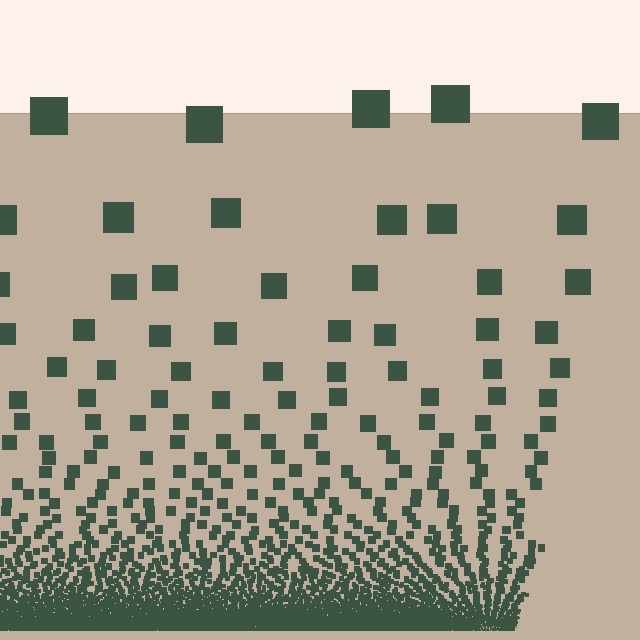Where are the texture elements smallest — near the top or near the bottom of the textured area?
Near the bottom.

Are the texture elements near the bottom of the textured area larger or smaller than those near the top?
Smaller. The gradient is inverted — elements near the bottom are smaller and denser.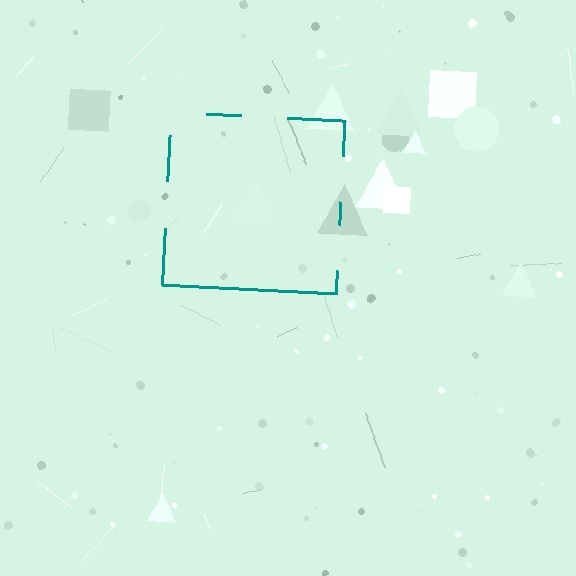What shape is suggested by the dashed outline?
The dashed outline suggests a square.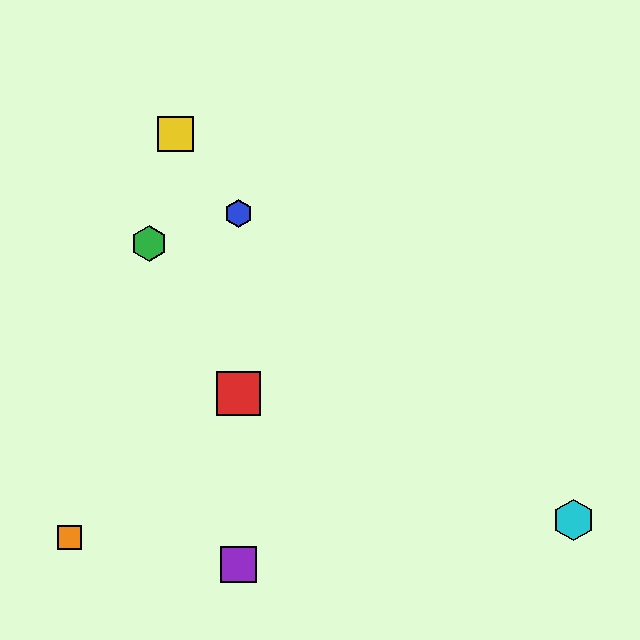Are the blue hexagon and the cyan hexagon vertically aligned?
No, the blue hexagon is at x≈238 and the cyan hexagon is at x≈574.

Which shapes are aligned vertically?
The red square, the blue hexagon, the purple square are aligned vertically.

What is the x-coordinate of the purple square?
The purple square is at x≈238.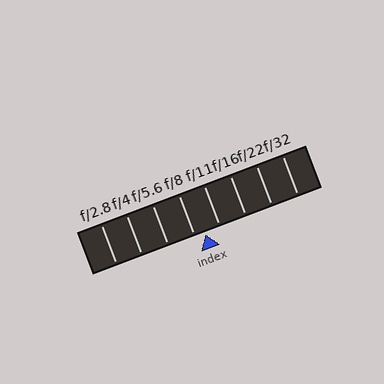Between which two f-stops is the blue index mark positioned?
The index mark is between f/8 and f/11.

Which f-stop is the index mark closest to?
The index mark is closest to f/8.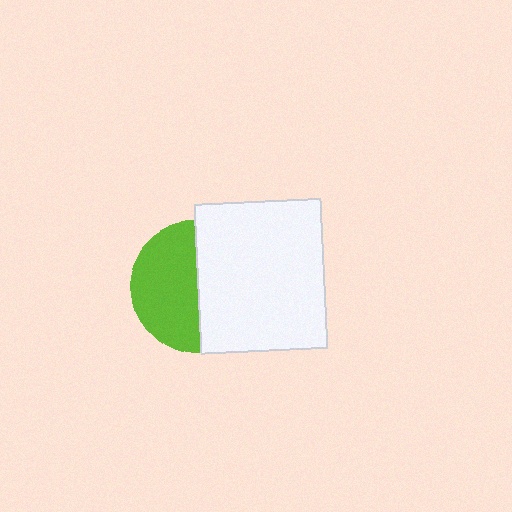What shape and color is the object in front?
The object in front is a white rectangle.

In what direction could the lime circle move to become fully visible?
The lime circle could move left. That would shift it out from behind the white rectangle entirely.